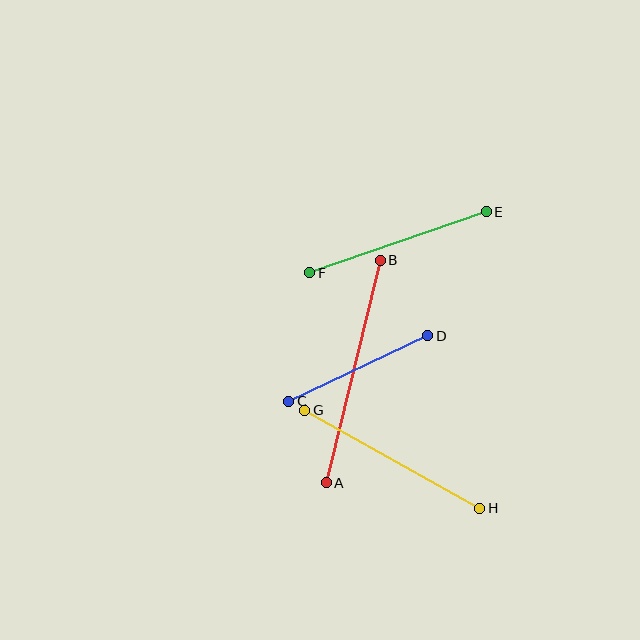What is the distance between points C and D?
The distance is approximately 153 pixels.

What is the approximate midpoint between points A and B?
The midpoint is at approximately (353, 372) pixels.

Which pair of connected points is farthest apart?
Points A and B are farthest apart.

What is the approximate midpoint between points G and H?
The midpoint is at approximately (392, 459) pixels.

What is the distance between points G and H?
The distance is approximately 200 pixels.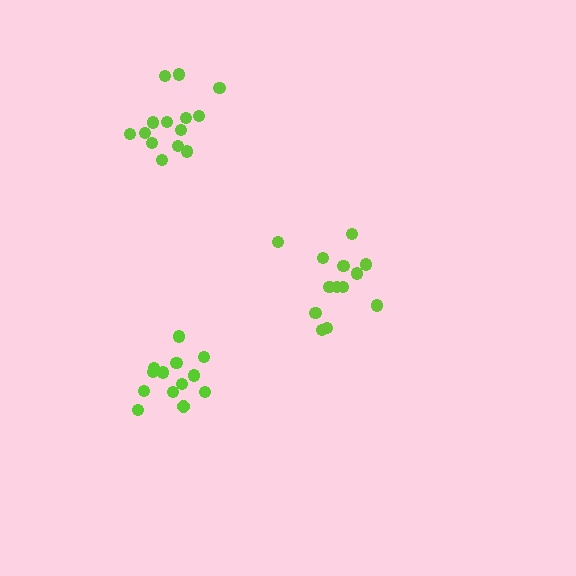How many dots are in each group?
Group 1: 13 dots, Group 2: 14 dots, Group 3: 13 dots (40 total).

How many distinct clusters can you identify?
There are 3 distinct clusters.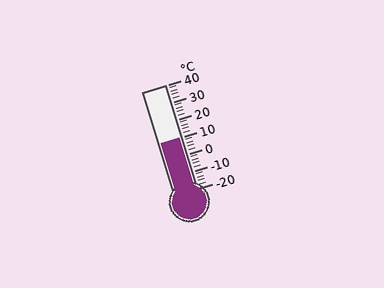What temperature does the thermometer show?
The thermometer shows approximately 10°C.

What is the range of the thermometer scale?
The thermometer scale ranges from -20°C to 40°C.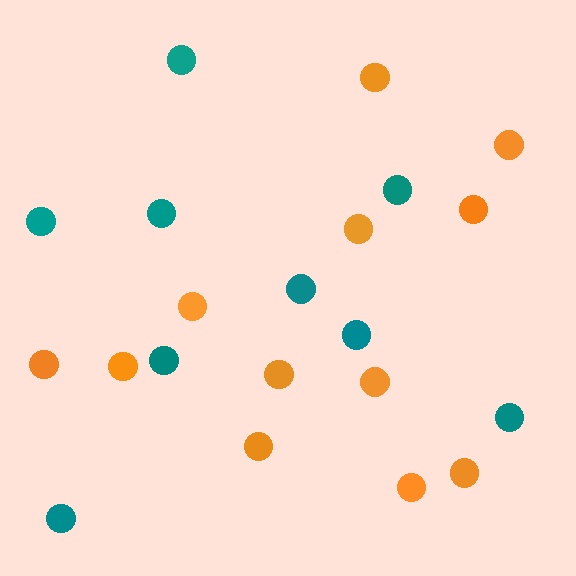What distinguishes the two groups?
There are 2 groups: one group of orange circles (12) and one group of teal circles (9).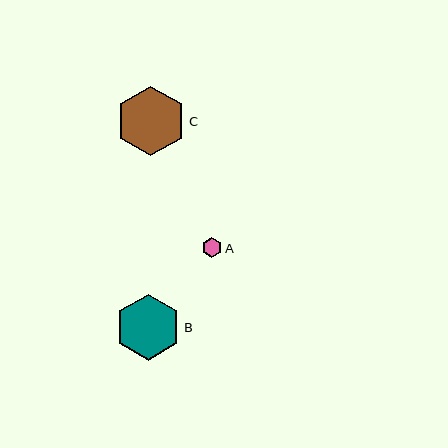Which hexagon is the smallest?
Hexagon A is the smallest with a size of approximately 20 pixels.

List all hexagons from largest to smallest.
From largest to smallest: C, B, A.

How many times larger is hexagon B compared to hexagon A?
Hexagon B is approximately 3.3 times the size of hexagon A.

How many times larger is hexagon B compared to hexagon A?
Hexagon B is approximately 3.3 times the size of hexagon A.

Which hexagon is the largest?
Hexagon C is the largest with a size of approximately 70 pixels.